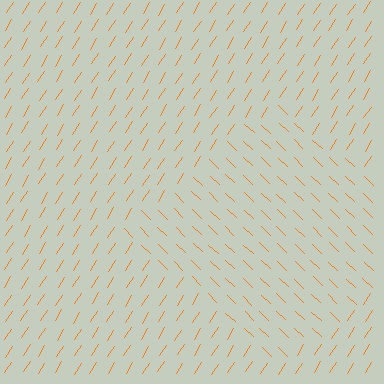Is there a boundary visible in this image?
Yes, there is a texture boundary formed by a change in line orientation.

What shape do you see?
I see a diamond.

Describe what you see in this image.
The image is filled with small orange line segments. A diamond region in the image has lines oriented differently from the surrounding lines, creating a visible texture boundary.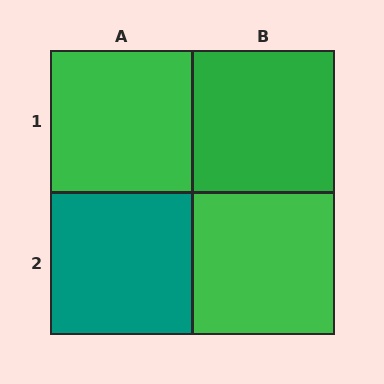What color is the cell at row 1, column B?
Green.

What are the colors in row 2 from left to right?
Teal, green.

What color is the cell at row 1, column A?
Green.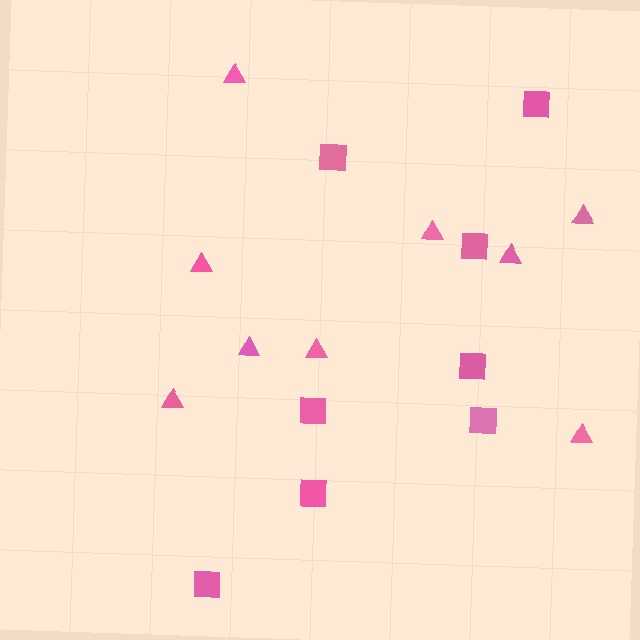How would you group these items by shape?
There are 2 groups: one group of squares (8) and one group of triangles (9).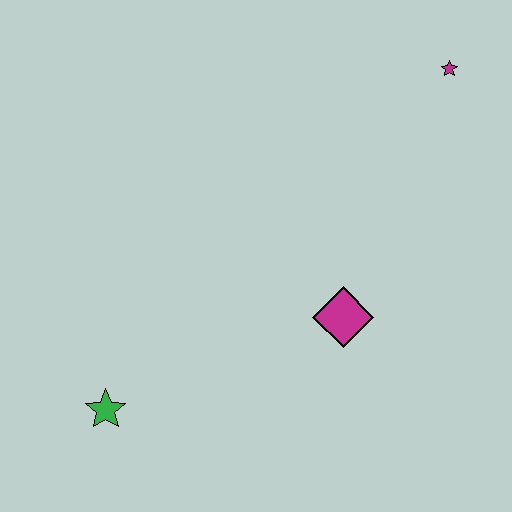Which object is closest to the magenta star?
The magenta diamond is closest to the magenta star.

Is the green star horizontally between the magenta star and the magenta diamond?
No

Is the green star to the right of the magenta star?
No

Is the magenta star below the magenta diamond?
No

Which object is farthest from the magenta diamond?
The magenta star is farthest from the magenta diamond.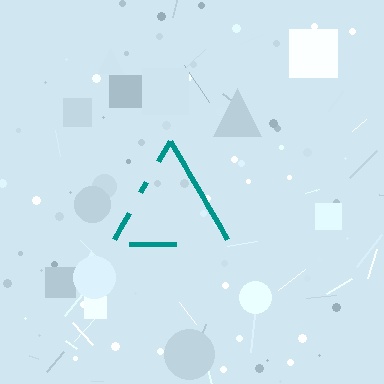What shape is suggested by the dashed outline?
The dashed outline suggests a triangle.